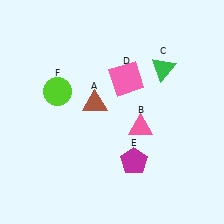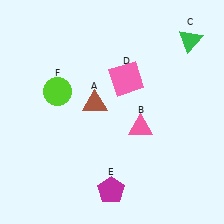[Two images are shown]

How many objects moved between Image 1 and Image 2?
2 objects moved between the two images.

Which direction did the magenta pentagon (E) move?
The magenta pentagon (E) moved down.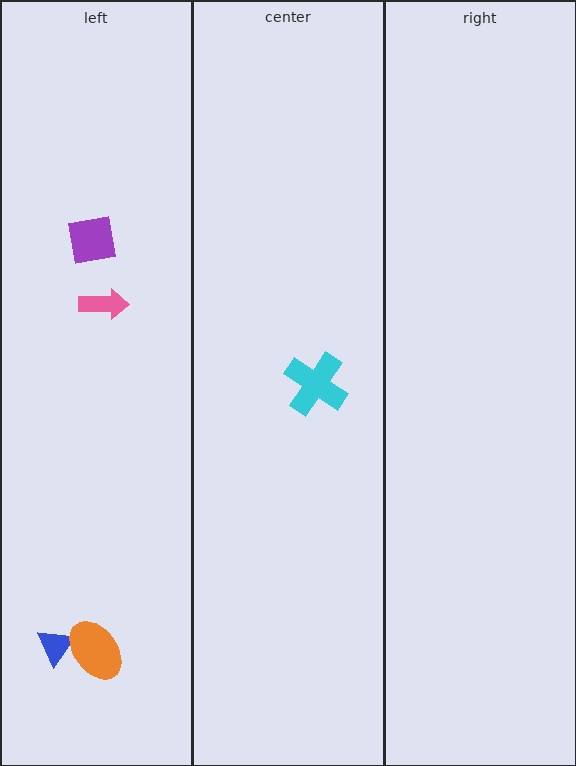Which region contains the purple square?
The left region.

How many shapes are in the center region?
1.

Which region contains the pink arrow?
The left region.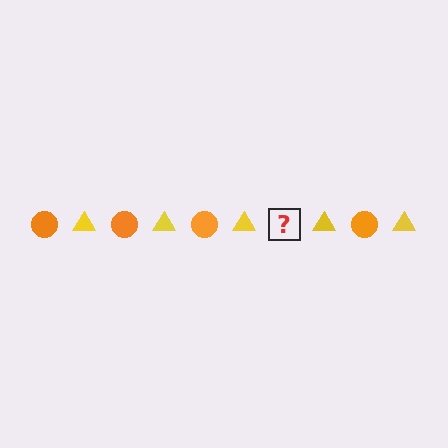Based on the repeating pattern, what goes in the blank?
The blank should be an orange circle.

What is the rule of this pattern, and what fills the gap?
The rule is that the pattern alternates between orange circle and yellow triangle. The gap should be filled with an orange circle.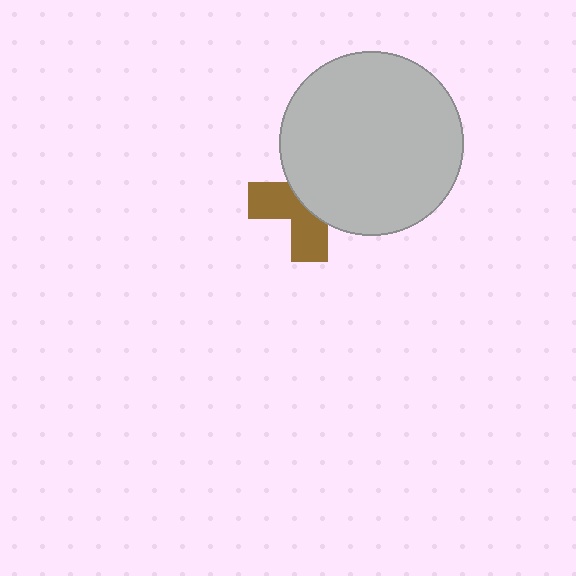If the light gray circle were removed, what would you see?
You would see the complete brown cross.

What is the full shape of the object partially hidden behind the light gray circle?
The partially hidden object is a brown cross.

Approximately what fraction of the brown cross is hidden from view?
Roughly 55% of the brown cross is hidden behind the light gray circle.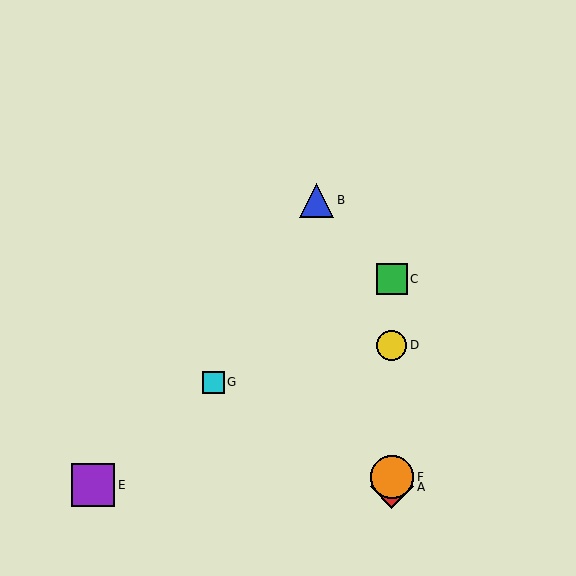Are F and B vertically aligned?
No, F is at x≈392 and B is at x≈317.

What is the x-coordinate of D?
Object D is at x≈392.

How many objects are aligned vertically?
4 objects (A, C, D, F) are aligned vertically.